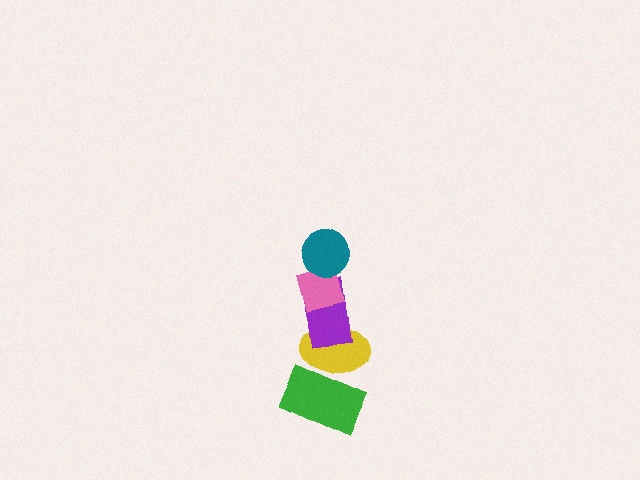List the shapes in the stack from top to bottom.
From top to bottom: the teal circle, the pink diamond, the purple rectangle, the yellow ellipse, the green rectangle.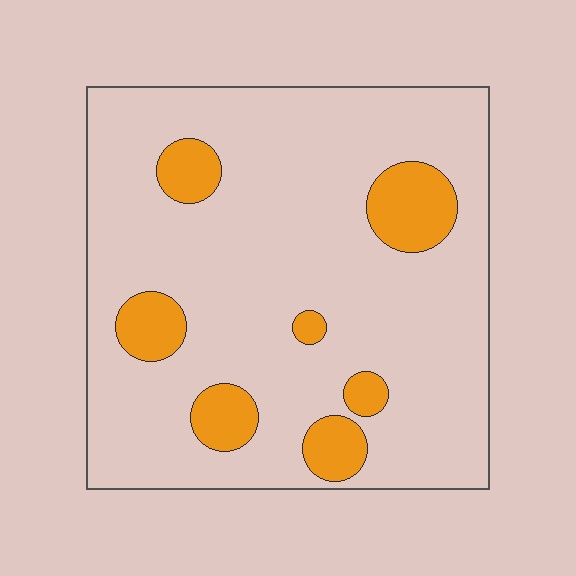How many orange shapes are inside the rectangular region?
7.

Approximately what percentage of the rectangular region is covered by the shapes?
Approximately 15%.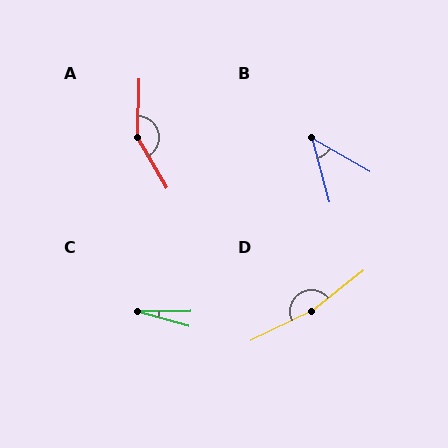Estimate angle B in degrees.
Approximately 45 degrees.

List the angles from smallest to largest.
C (15°), B (45°), A (148°), D (168°).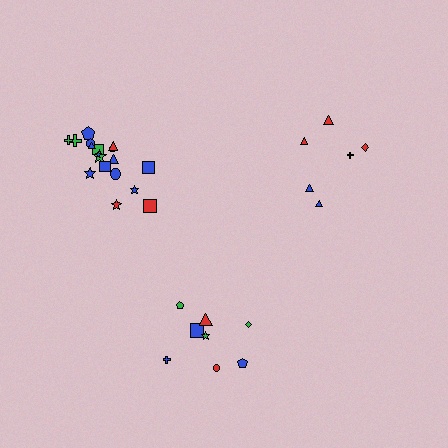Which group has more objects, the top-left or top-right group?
The top-left group.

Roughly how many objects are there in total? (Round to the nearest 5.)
Roughly 30 objects in total.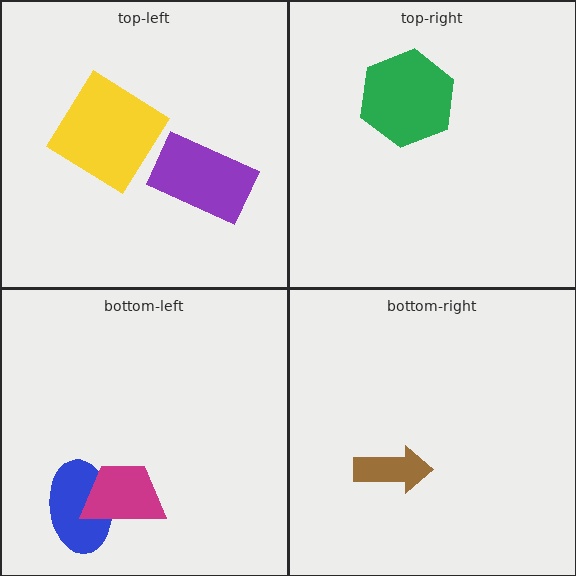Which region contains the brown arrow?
The bottom-right region.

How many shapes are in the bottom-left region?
2.